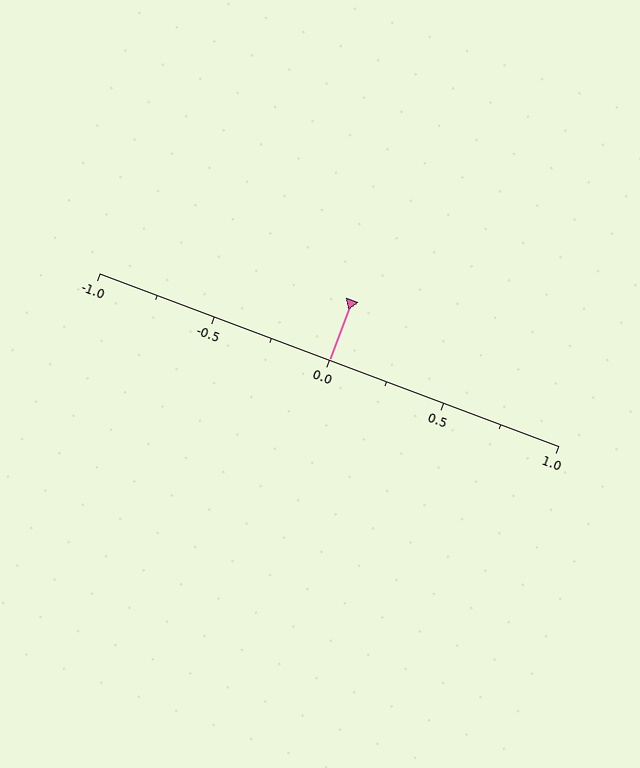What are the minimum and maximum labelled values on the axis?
The axis runs from -1.0 to 1.0.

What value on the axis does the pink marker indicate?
The marker indicates approximately 0.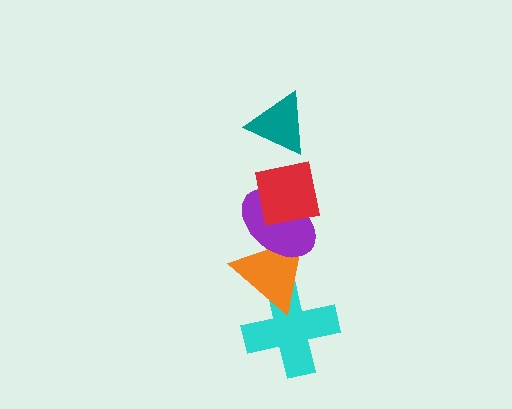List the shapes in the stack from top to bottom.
From top to bottom: the teal triangle, the red square, the purple ellipse, the orange triangle, the cyan cross.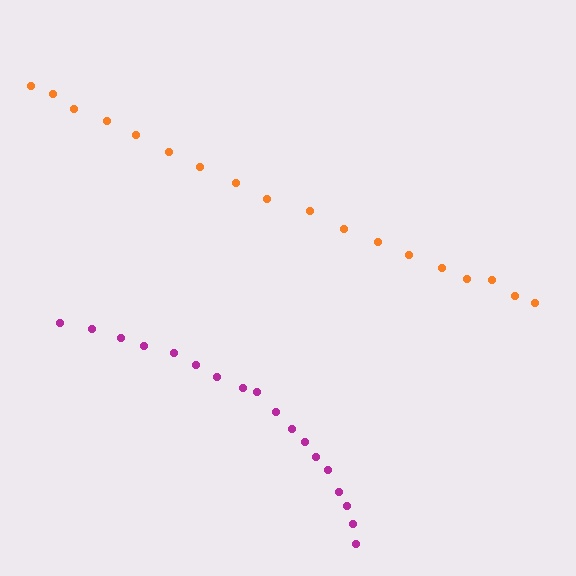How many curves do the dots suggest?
There are 2 distinct paths.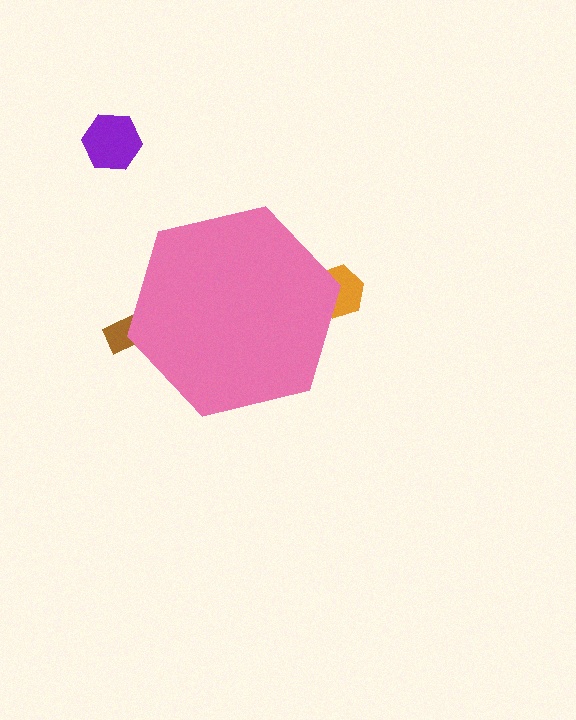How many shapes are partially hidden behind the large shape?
2 shapes are partially hidden.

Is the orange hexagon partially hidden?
Yes, the orange hexagon is partially hidden behind the pink hexagon.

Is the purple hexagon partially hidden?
No, the purple hexagon is fully visible.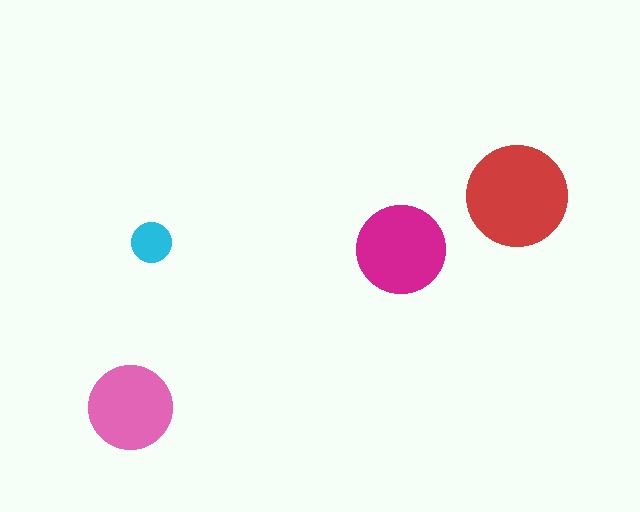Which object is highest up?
The red circle is topmost.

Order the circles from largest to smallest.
the red one, the magenta one, the pink one, the cyan one.